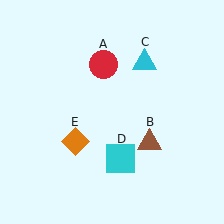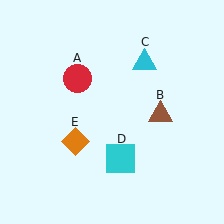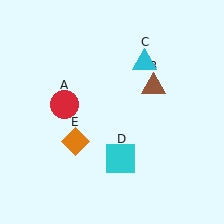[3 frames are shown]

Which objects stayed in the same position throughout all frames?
Cyan triangle (object C) and cyan square (object D) and orange diamond (object E) remained stationary.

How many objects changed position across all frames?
2 objects changed position: red circle (object A), brown triangle (object B).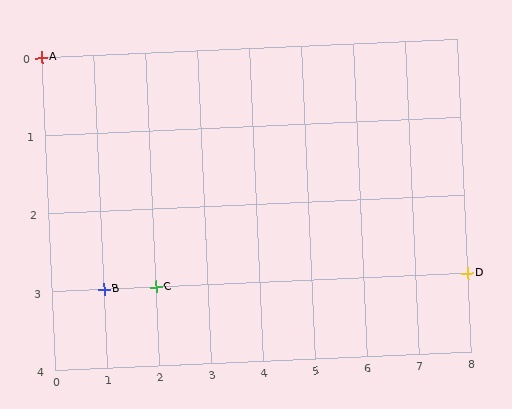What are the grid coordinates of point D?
Point D is at grid coordinates (8, 3).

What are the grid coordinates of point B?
Point B is at grid coordinates (1, 3).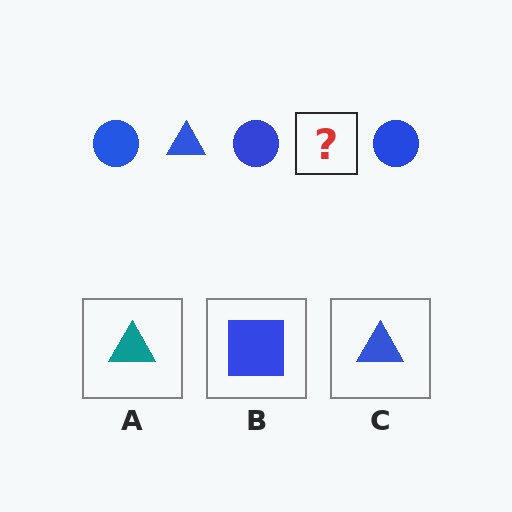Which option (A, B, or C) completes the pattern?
C.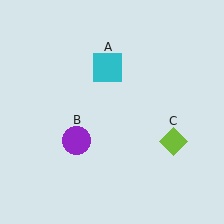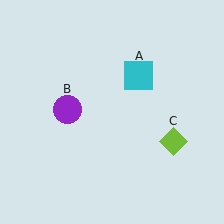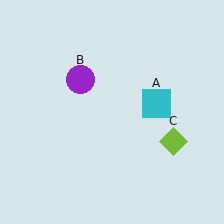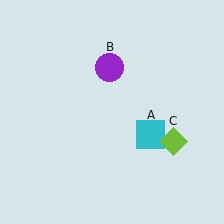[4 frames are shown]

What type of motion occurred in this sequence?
The cyan square (object A), purple circle (object B) rotated clockwise around the center of the scene.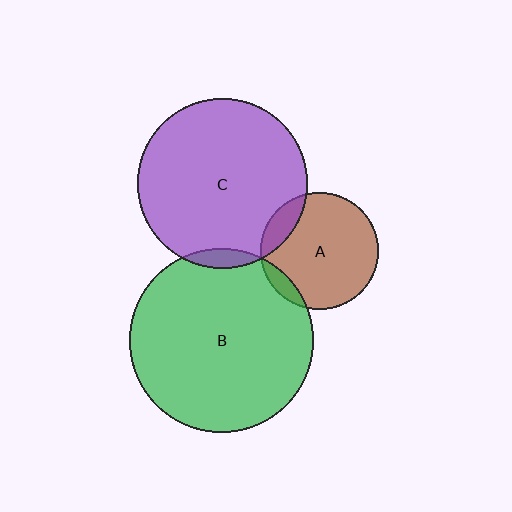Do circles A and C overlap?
Yes.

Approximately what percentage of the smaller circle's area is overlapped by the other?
Approximately 15%.